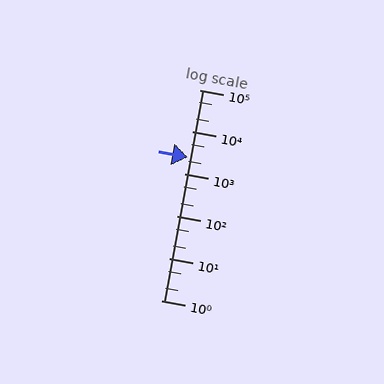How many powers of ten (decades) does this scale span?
The scale spans 5 decades, from 1 to 100000.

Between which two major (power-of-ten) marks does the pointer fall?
The pointer is between 1000 and 10000.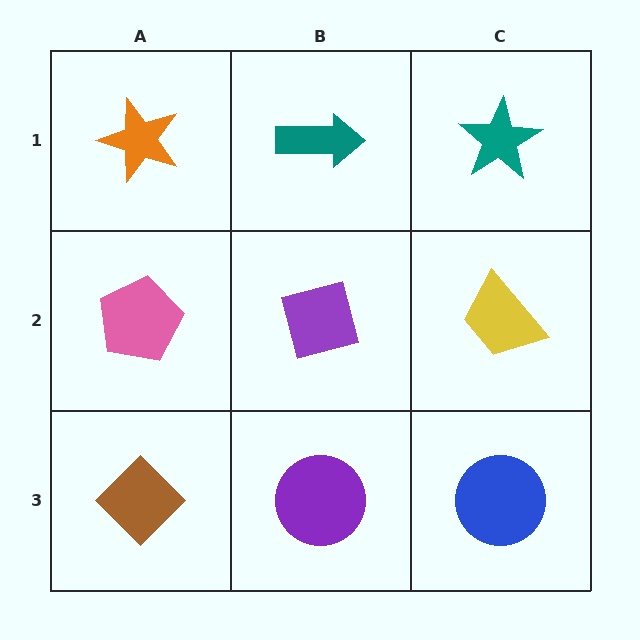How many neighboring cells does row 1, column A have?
2.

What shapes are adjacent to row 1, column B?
A purple square (row 2, column B), an orange star (row 1, column A), a teal star (row 1, column C).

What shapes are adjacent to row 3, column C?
A yellow trapezoid (row 2, column C), a purple circle (row 3, column B).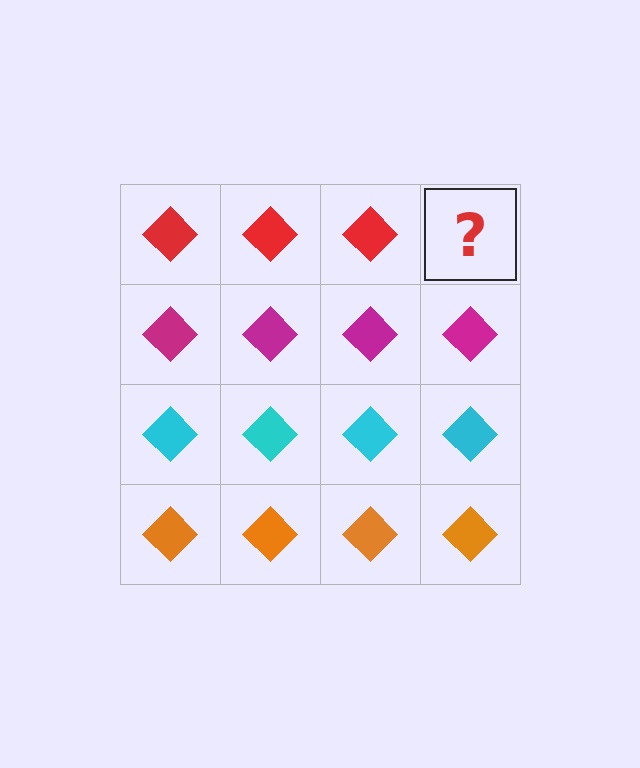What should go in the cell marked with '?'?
The missing cell should contain a red diamond.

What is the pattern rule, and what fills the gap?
The rule is that each row has a consistent color. The gap should be filled with a red diamond.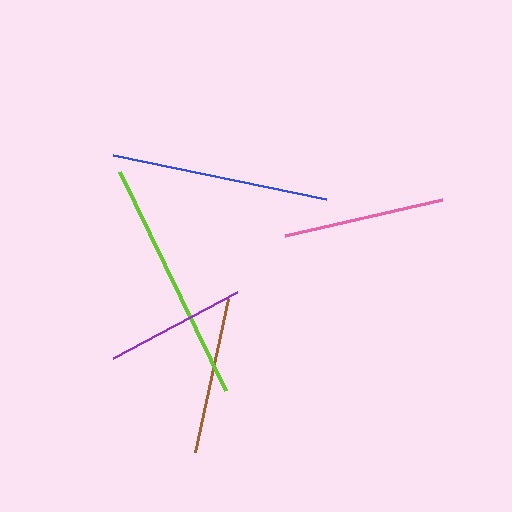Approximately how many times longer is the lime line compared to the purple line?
The lime line is approximately 1.7 times the length of the purple line.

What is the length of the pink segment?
The pink segment is approximately 162 pixels long.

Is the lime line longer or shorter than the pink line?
The lime line is longer than the pink line.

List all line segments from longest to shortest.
From longest to shortest: lime, blue, pink, brown, purple.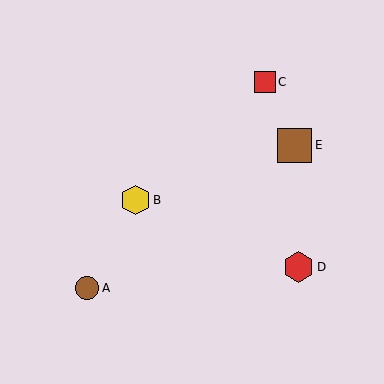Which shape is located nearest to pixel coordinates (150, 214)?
The yellow hexagon (labeled B) at (136, 200) is nearest to that location.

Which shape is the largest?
The brown square (labeled E) is the largest.